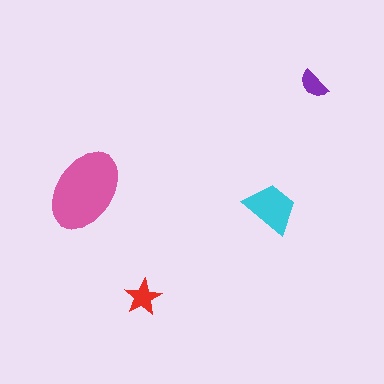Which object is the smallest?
The purple semicircle.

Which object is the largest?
The pink ellipse.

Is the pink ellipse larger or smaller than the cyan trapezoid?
Larger.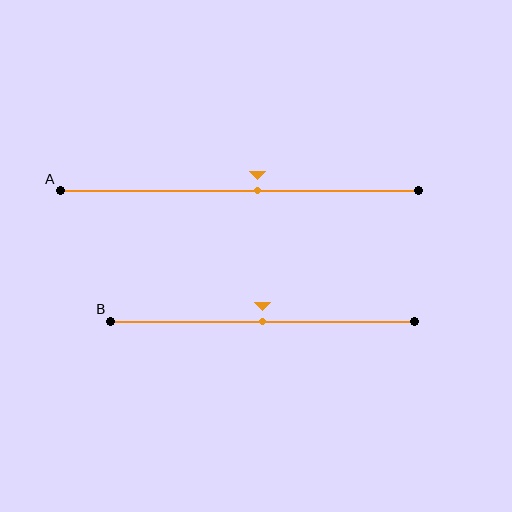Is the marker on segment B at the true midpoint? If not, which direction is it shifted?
Yes, the marker on segment B is at the true midpoint.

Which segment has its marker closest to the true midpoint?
Segment B has its marker closest to the true midpoint.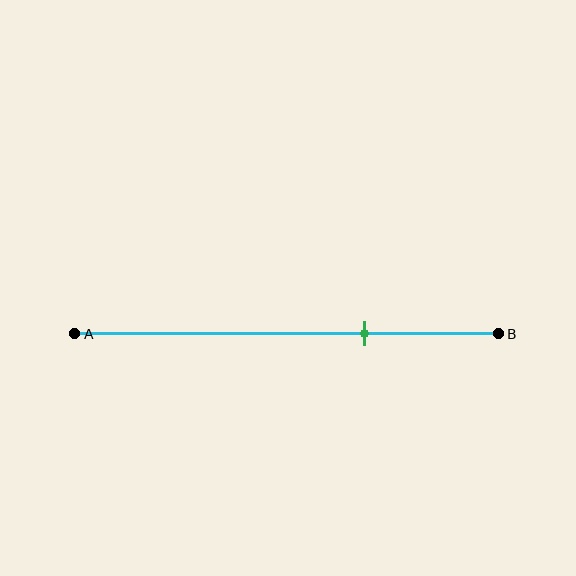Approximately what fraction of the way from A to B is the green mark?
The green mark is approximately 70% of the way from A to B.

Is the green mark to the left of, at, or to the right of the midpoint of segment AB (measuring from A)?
The green mark is to the right of the midpoint of segment AB.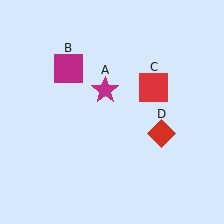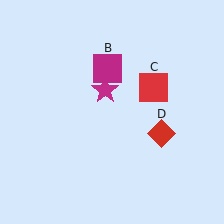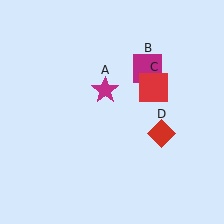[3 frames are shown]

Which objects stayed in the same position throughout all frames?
Magenta star (object A) and red square (object C) and red diamond (object D) remained stationary.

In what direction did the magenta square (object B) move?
The magenta square (object B) moved right.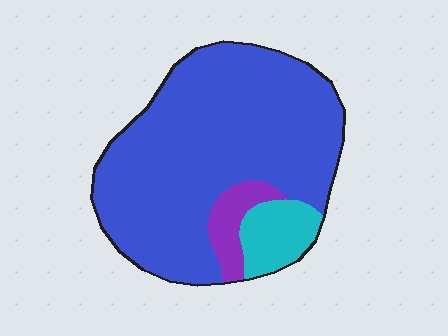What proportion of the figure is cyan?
Cyan covers 11% of the figure.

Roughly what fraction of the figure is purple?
Purple takes up about one tenth (1/10) of the figure.